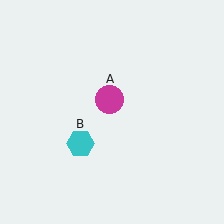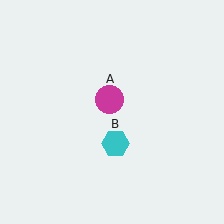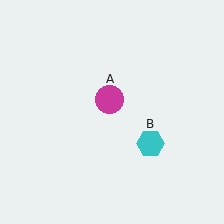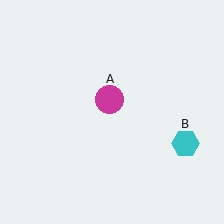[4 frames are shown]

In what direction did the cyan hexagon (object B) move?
The cyan hexagon (object B) moved right.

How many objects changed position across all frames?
1 object changed position: cyan hexagon (object B).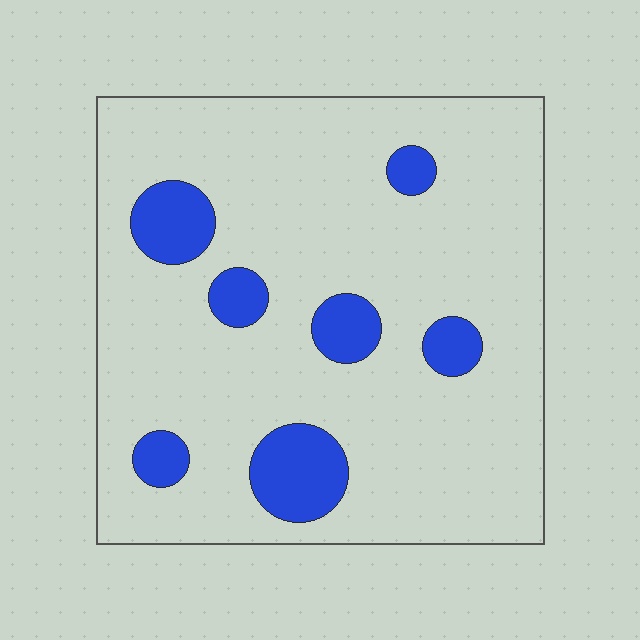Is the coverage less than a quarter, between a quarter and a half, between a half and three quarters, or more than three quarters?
Less than a quarter.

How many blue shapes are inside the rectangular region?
7.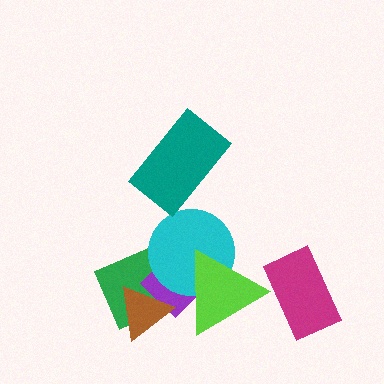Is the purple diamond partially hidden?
Yes, it is partially covered by another shape.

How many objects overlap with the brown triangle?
2 objects overlap with the brown triangle.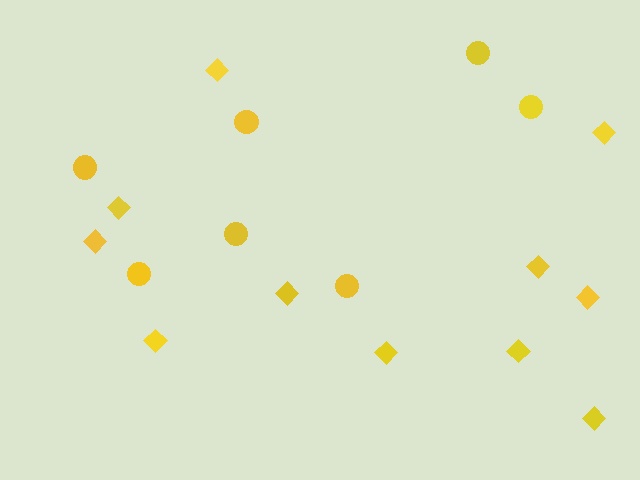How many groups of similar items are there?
There are 2 groups: one group of circles (7) and one group of diamonds (11).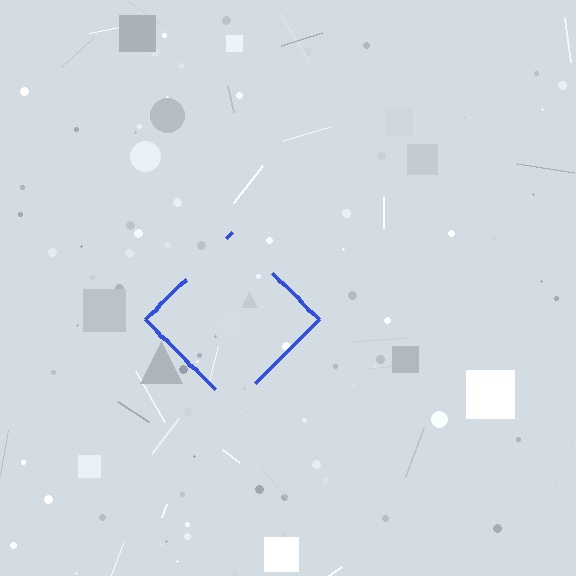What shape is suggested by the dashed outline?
The dashed outline suggests a diamond.